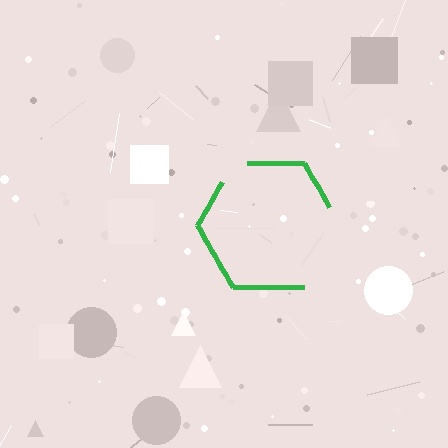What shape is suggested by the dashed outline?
The dashed outline suggests a hexagon.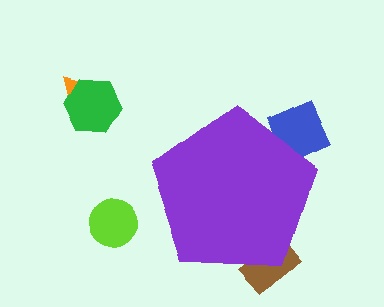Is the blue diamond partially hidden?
Yes, the blue diamond is partially hidden behind the purple pentagon.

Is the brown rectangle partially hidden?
Yes, the brown rectangle is partially hidden behind the purple pentagon.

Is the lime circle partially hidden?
No, the lime circle is fully visible.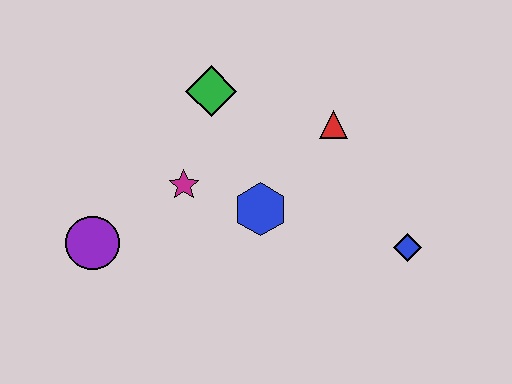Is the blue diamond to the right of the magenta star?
Yes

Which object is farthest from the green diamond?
The blue diamond is farthest from the green diamond.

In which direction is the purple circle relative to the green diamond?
The purple circle is below the green diamond.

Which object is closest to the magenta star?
The blue hexagon is closest to the magenta star.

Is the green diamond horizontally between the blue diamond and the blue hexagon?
No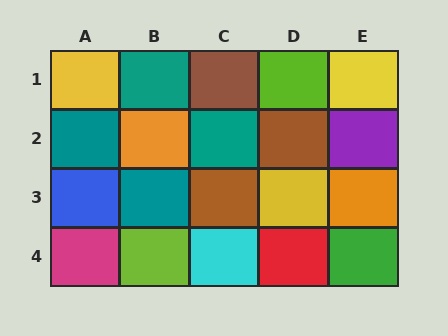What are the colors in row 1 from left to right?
Yellow, teal, brown, lime, yellow.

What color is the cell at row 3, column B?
Teal.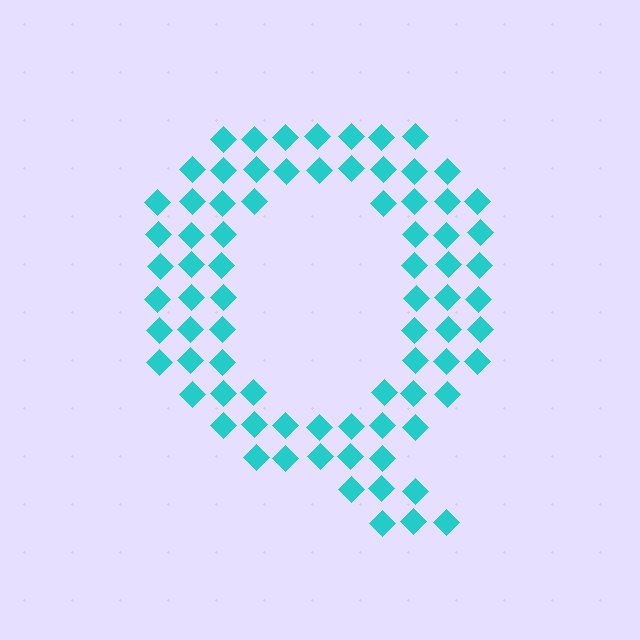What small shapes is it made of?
It is made of small diamonds.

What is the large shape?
The large shape is the letter Q.